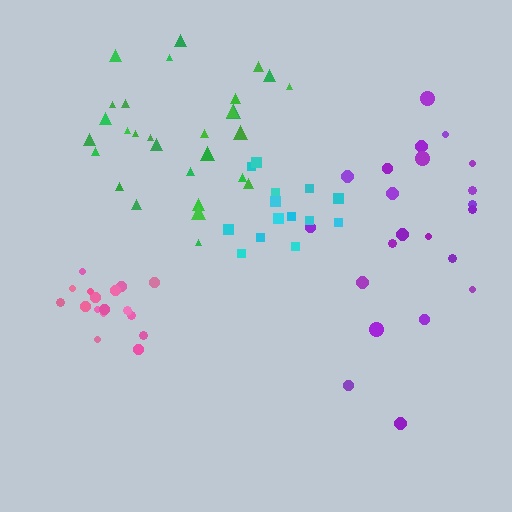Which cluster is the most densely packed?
Pink.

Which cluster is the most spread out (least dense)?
Purple.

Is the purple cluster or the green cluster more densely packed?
Green.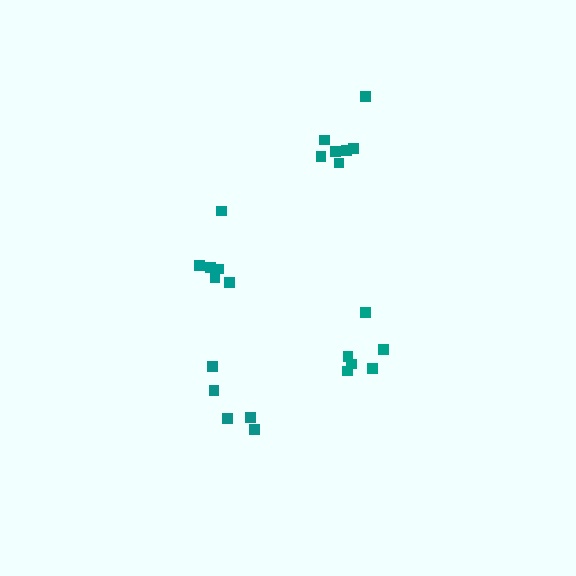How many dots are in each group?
Group 1: 6 dots, Group 2: 7 dots, Group 3: 5 dots, Group 4: 6 dots (24 total).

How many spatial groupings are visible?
There are 4 spatial groupings.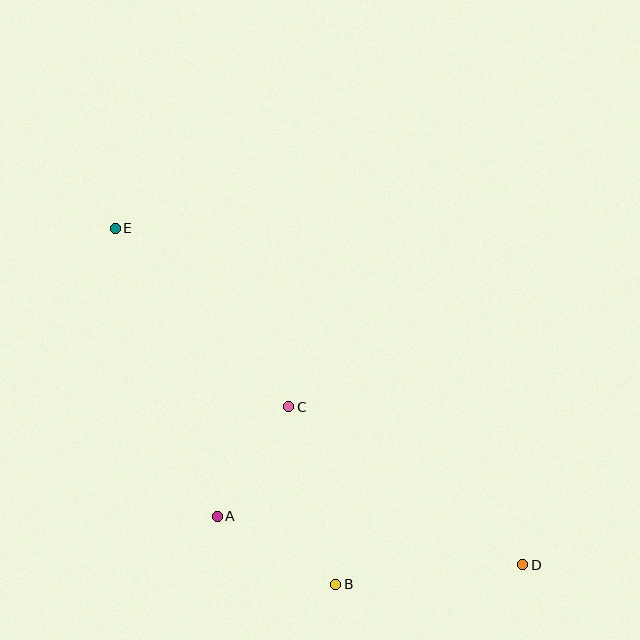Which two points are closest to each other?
Points A and C are closest to each other.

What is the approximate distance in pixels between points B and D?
The distance between B and D is approximately 188 pixels.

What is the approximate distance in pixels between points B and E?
The distance between B and E is approximately 419 pixels.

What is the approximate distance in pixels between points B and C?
The distance between B and C is approximately 184 pixels.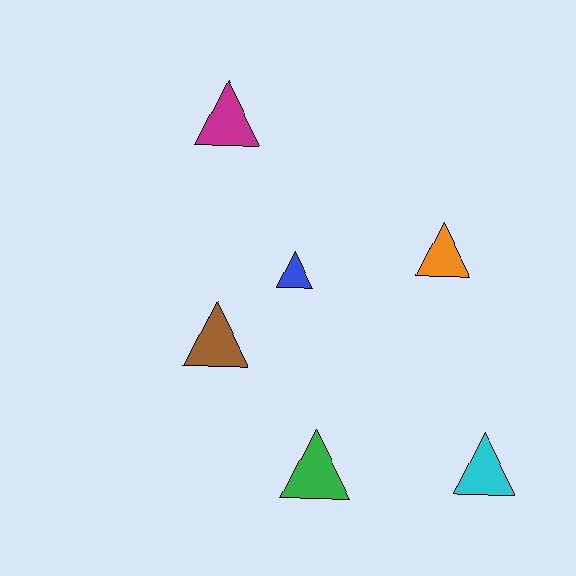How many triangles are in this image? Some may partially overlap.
There are 6 triangles.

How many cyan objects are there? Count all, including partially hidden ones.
There is 1 cyan object.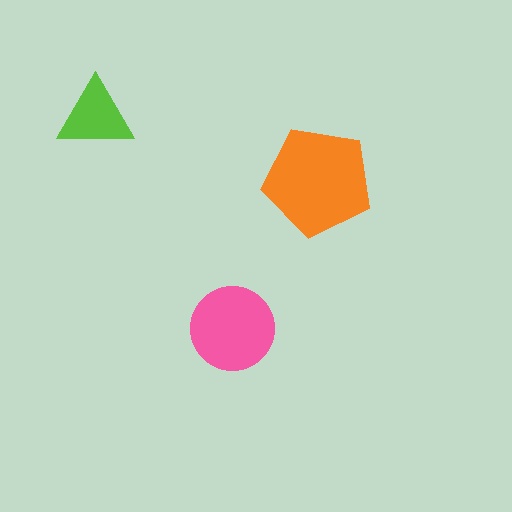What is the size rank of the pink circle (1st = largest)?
2nd.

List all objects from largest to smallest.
The orange pentagon, the pink circle, the lime triangle.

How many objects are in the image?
There are 3 objects in the image.